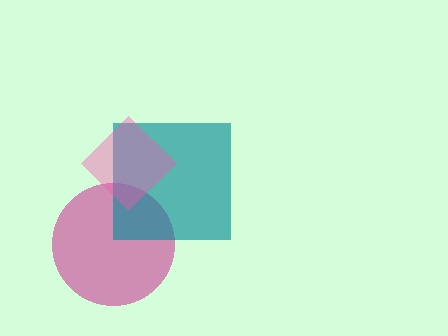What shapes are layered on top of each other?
The layered shapes are: a magenta circle, a teal square, a pink diamond.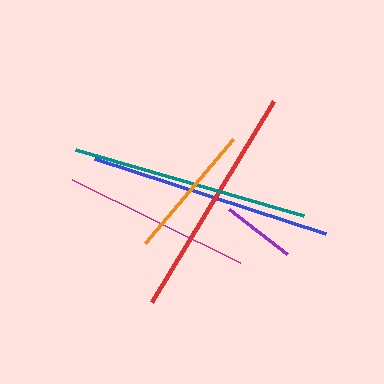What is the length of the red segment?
The red segment is approximately 235 pixels long.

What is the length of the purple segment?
The purple segment is approximately 73 pixels long.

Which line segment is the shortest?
The purple line is the shortest at approximately 73 pixels.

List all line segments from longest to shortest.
From longest to shortest: blue, teal, red, magenta, orange, purple.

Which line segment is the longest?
The blue line is the longest at approximately 243 pixels.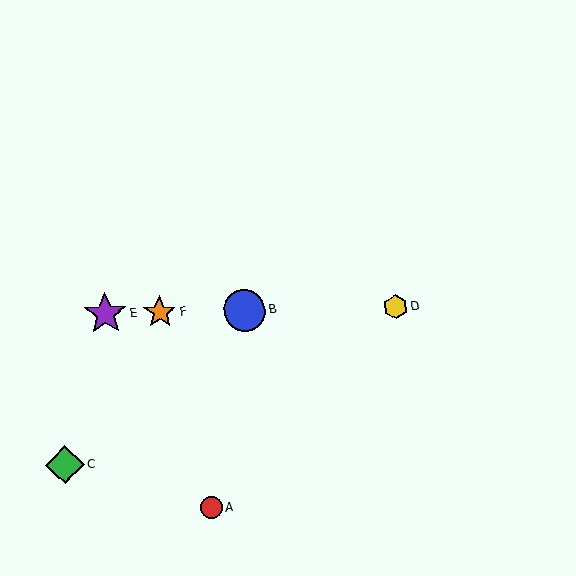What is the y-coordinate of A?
Object A is at y≈508.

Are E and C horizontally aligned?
No, E is at y≈314 and C is at y≈465.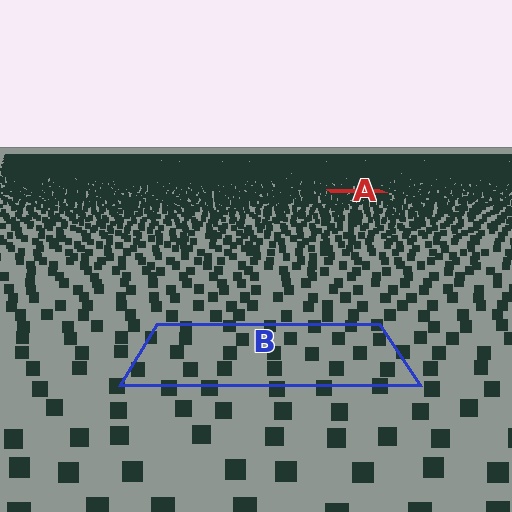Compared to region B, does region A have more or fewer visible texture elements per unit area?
Region A has more texture elements per unit area — they are packed more densely because it is farther away.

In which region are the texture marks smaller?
The texture marks are smaller in region A, because it is farther away.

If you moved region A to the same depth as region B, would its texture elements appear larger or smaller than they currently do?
They would appear larger. At a closer depth, the same texture elements are projected at a bigger on-screen size.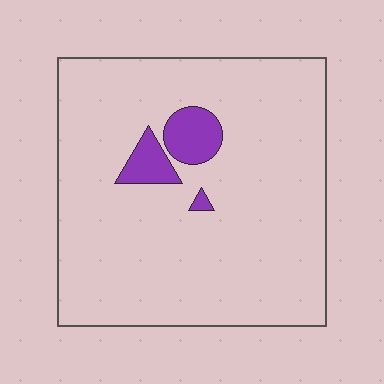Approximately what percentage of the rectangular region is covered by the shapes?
Approximately 5%.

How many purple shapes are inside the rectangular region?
3.